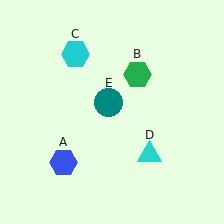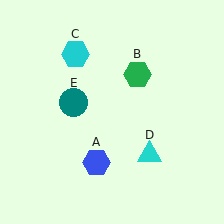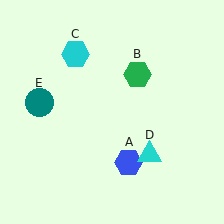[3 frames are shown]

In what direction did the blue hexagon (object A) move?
The blue hexagon (object A) moved right.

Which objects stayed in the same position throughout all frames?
Green hexagon (object B) and cyan hexagon (object C) and cyan triangle (object D) remained stationary.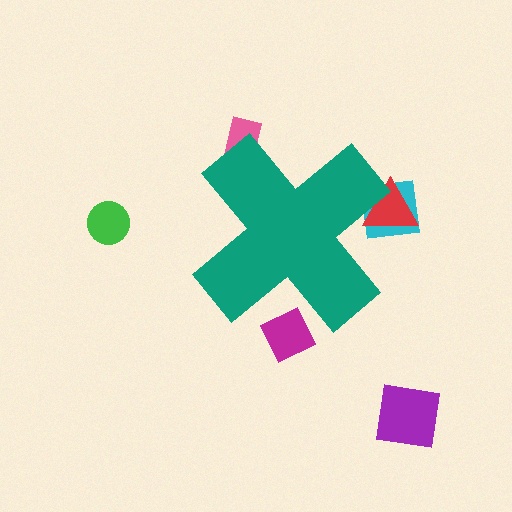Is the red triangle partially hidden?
Yes, the red triangle is partially hidden behind the teal cross.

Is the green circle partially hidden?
No, the green circle is fully visible.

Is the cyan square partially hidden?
Yes, the cyan square is partially hidden behind the teal cross.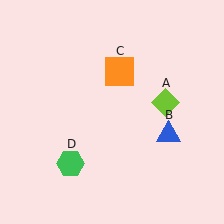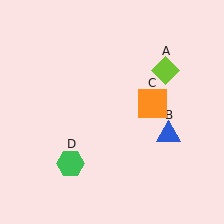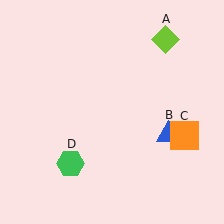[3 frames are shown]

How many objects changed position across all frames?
2 objects changed position: lime diamond (object A), orange square (object C).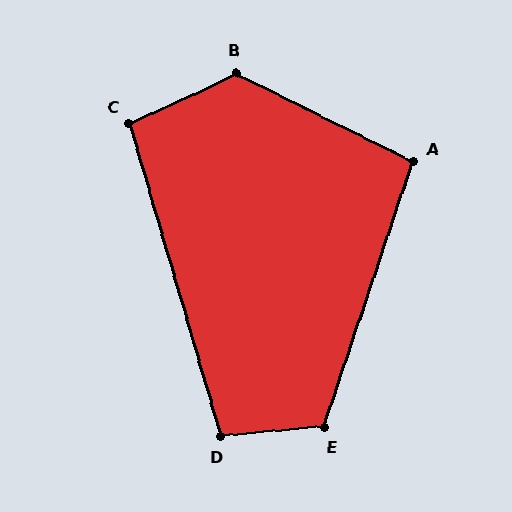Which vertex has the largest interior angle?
B, at approximately 129 degrees.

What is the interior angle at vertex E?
Approximately 114 degrees (obtuse).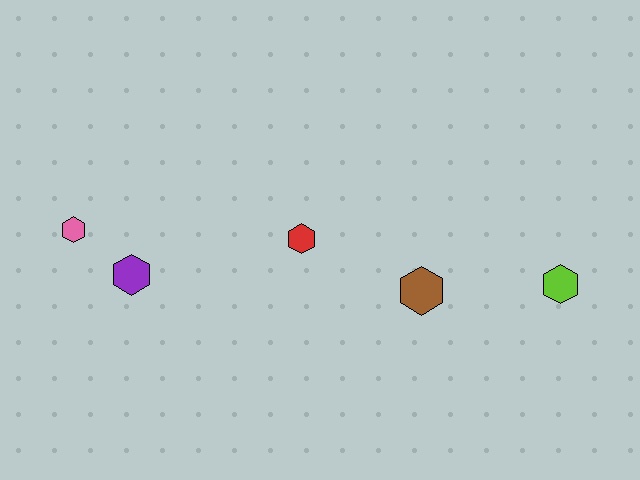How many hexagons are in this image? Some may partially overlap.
There are 5 hexagons.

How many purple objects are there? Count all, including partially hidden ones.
There is 1 purple object.